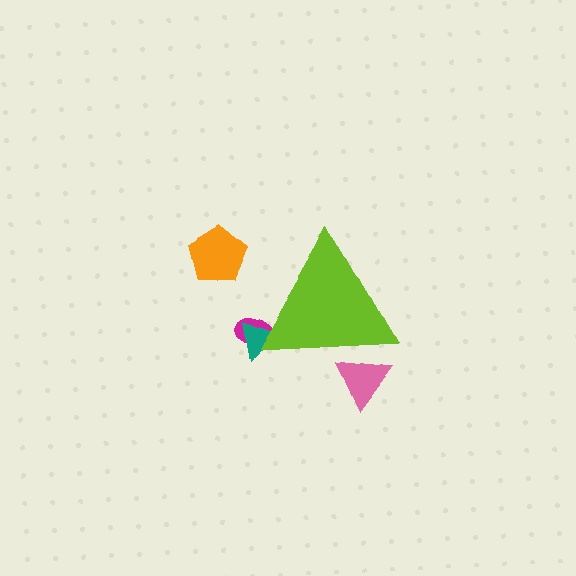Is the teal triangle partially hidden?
Yes, the teal triangle is partially hidden behind the lime triangle.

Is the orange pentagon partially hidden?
No, the orange pentagon is fully visible.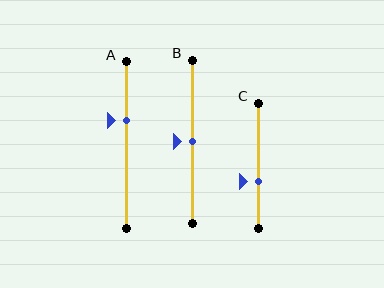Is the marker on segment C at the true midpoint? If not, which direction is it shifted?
No, the marker on segment C is shifted downward by about 12% of the segment length.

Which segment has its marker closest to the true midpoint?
Segment B has its marker closest to the true midpoint.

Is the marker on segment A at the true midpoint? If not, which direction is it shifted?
No, the marker on segment A is shifted upward by about 15% of the segment length.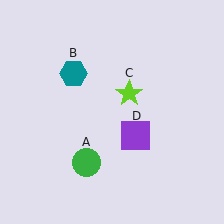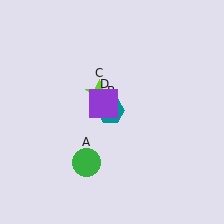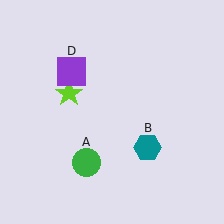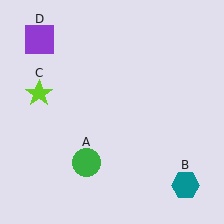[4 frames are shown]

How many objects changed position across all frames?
3 objects changed position: teal hexagon (object B), lime star (object C), purple square (object D).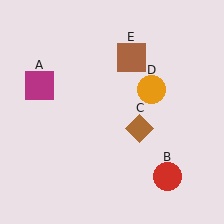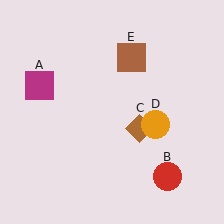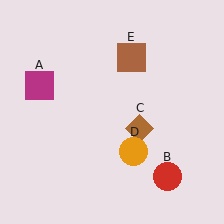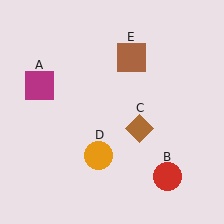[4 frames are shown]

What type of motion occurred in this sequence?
The orange circle (object D) rotated clockwise around the center of the scene.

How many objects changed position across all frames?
1 object changed position: orange circle (object D).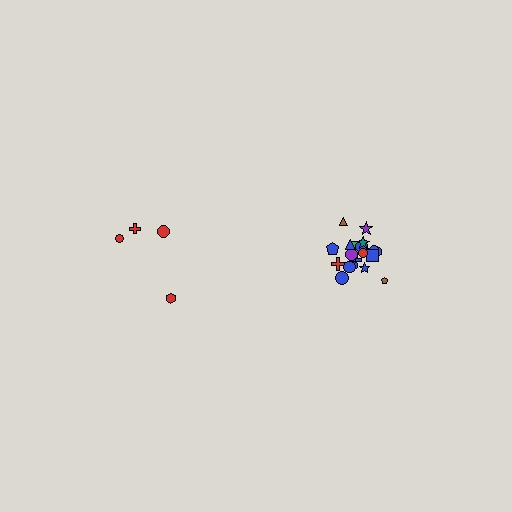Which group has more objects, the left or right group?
The right group.